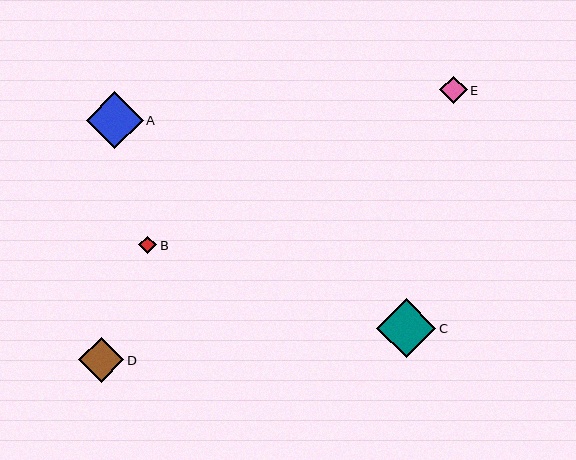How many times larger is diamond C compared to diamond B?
Diamond C is approximately 3.3 times the size of diamond B.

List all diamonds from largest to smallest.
From largest to smallest: C, A, D, E, B.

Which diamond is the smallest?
Diamond B is the smallest with a size of approximately 18 pixels.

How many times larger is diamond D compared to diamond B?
Diamond D is approximately 2.5 times the size of diamond B.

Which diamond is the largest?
Diamond C is the largest with a size of approximately 59 pixels.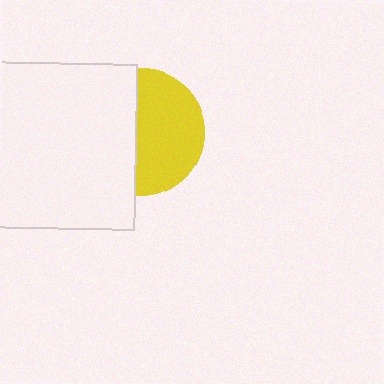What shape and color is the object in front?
The object in front is a white square.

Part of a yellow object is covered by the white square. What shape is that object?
It is a circle.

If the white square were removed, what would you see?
You would see the complete yellow circle.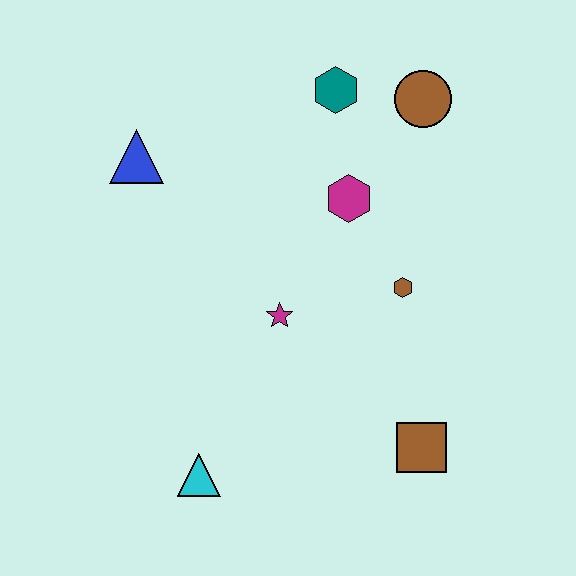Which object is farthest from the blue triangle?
The brown square is farthest from the blue triangle.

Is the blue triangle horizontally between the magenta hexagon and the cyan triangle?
No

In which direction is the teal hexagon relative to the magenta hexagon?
The teal hexagon is above the magenta hexagon.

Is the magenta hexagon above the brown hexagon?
Yes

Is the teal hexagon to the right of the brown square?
No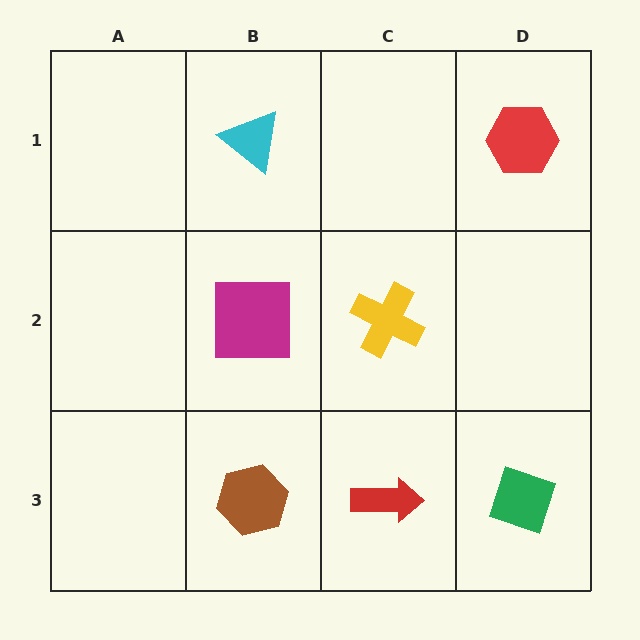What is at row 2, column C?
A yellow cross.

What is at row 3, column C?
A red arrow.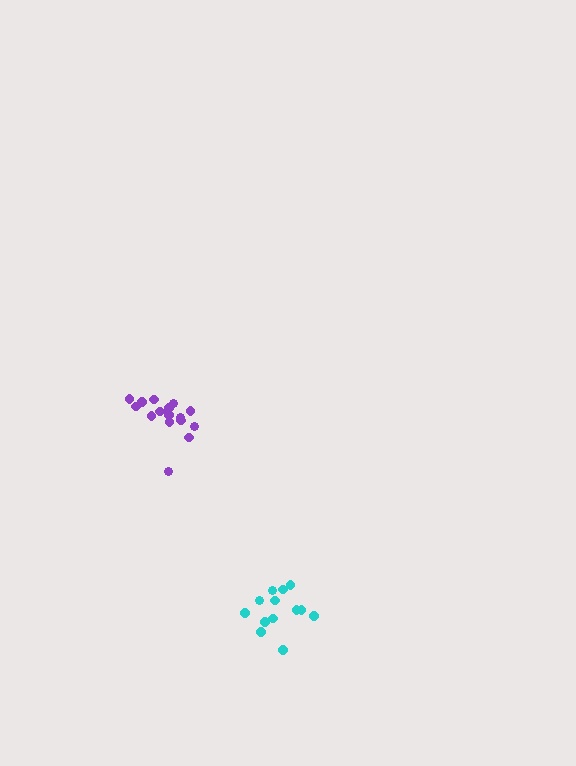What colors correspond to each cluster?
The clusters are colored: purple, cyan.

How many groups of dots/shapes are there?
There are 2 groups.